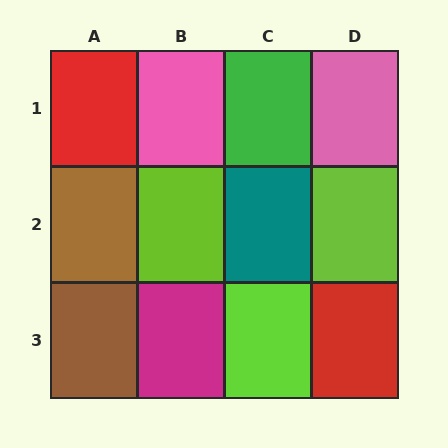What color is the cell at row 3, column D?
Red.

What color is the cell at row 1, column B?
Pink.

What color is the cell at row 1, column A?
Red.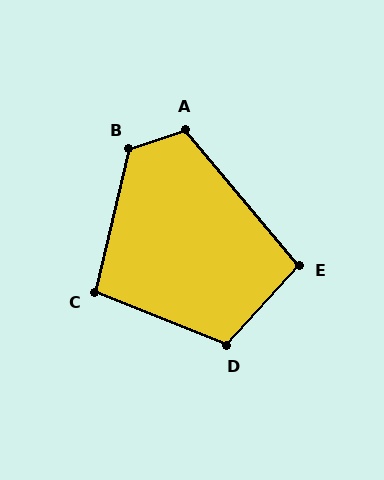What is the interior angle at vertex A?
Approximately 111 degrees (obtuse).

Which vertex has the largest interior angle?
B, at approximately 123 degrees.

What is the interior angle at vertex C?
Approximately 98 degrees (obtuse).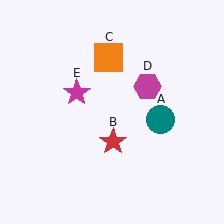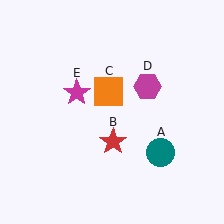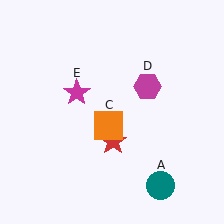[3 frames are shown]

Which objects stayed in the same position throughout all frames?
Red star (object B) and magenta hexagon (object D) and magenta star (object E) remained stationary.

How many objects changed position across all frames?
2 objects changed position: teal circle (object A), orange square (object C).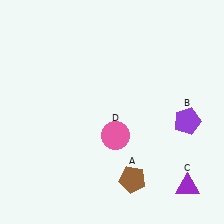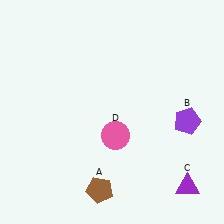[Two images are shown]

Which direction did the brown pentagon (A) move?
The brown pentagon (A) moved left.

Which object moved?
The brown pentagon (A) moved left.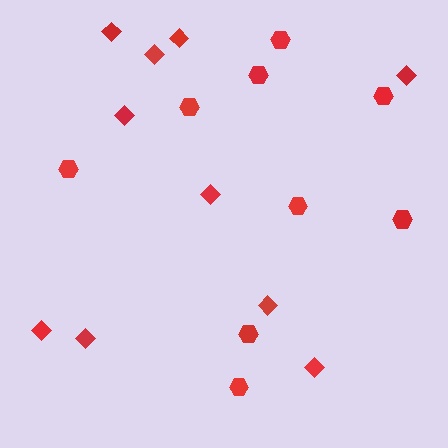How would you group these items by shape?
There are 2 groups: one group of hexagons (9) and one group of diamonds (10).